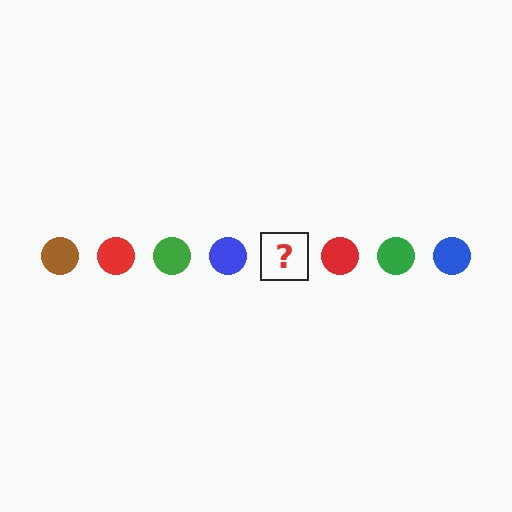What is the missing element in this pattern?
The missing element is a brown circle.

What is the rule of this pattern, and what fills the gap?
The rule is that the pattern cycles through brown, red, green, blue circles. The gap should be filled with a brown circle.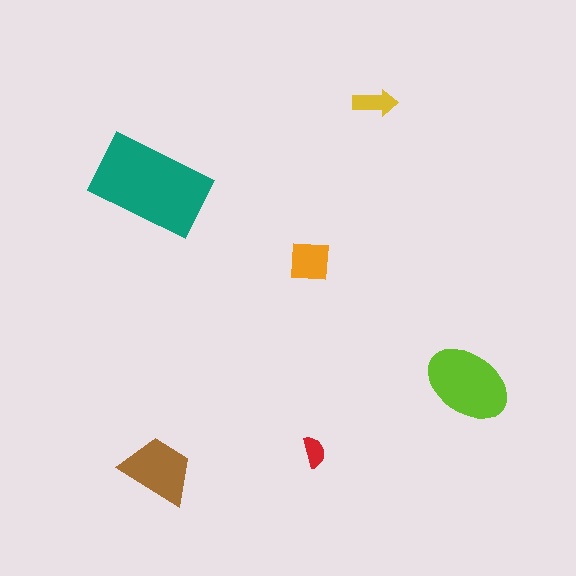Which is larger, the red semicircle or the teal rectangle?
The teal rectangle.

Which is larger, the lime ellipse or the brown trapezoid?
The lime ellipse.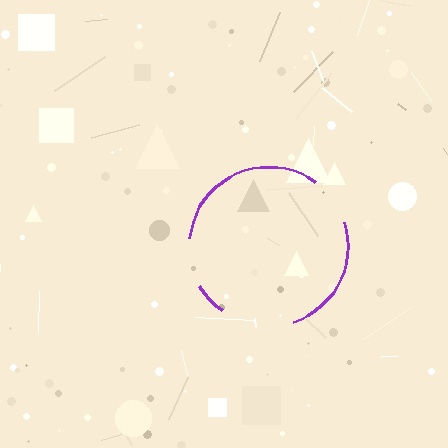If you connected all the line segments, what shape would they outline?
They would outline a circle.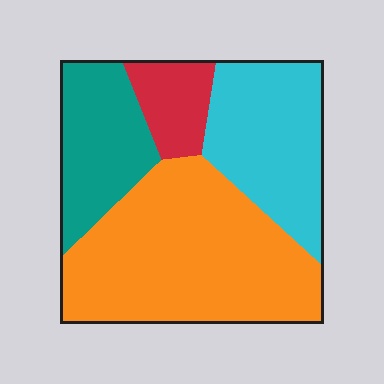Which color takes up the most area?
Orange, at roughly 45%.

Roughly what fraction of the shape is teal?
Teal covers 19% of the shape.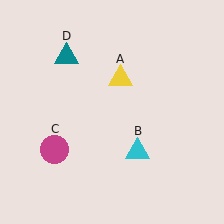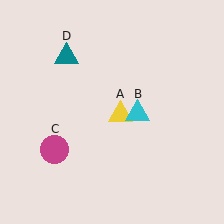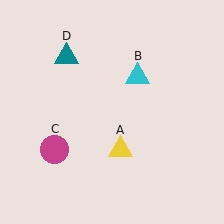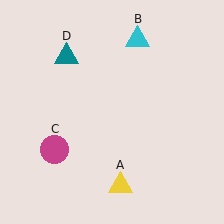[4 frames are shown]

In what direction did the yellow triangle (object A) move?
The yellow triangle (object A) moved down.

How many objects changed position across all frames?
2 objects changed position: yellow triangle (object A), cyan triangle (object B).